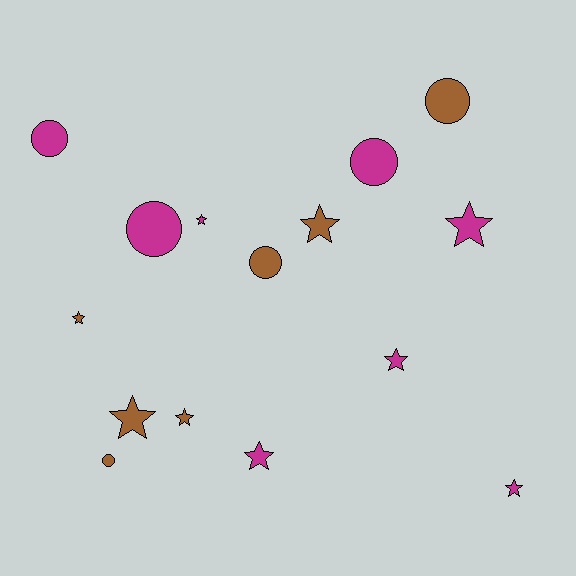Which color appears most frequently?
Magenta, with 8 objects.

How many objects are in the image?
There are 15 objects.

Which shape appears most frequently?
Star, with 9 objects.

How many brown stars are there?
There are 4 brown stars.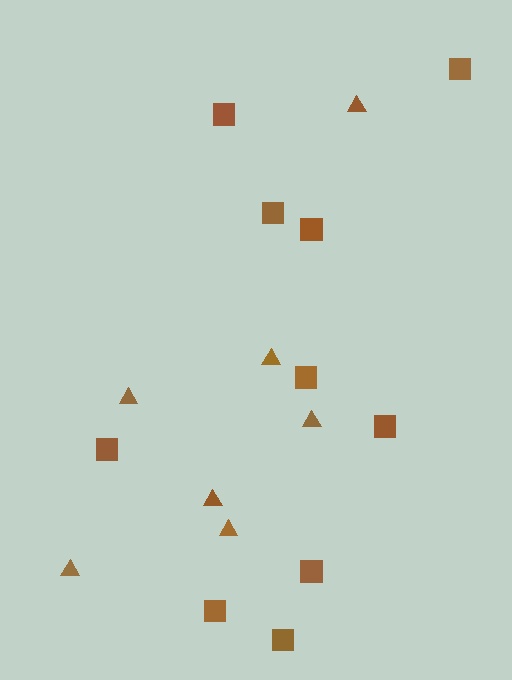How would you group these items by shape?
There are 2 groups: one group of triangles (7) and one group of squares (10).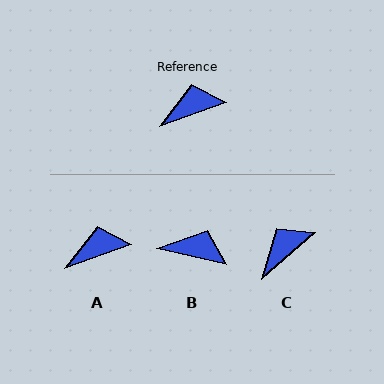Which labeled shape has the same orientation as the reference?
A.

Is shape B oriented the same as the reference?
No, it is off by about 33 degrees.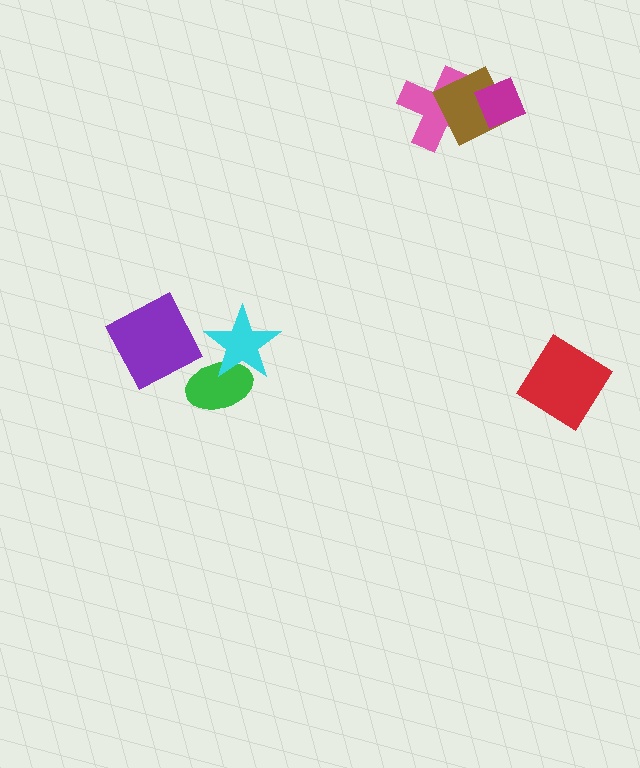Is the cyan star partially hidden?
No, no other shape covers it.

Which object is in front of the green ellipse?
The cyan star is in front of the green ellipse.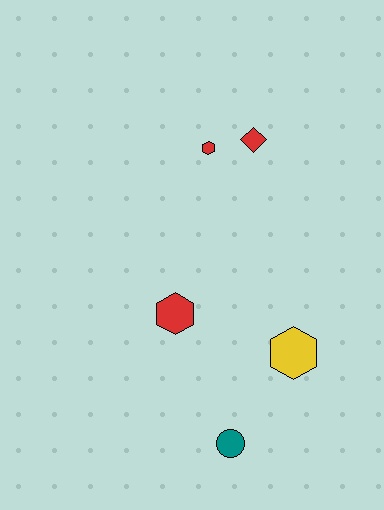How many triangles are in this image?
There are no triangles.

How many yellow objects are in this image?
There is 1 yellow object.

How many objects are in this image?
There are 5 objects.